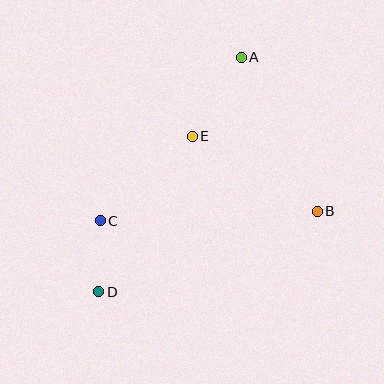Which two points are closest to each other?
Points C and D are closest to each other.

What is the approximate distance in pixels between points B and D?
The distance between B and D is approximately 232 pixels.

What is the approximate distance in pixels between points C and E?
The distance between C and E is approximately 125 pixels.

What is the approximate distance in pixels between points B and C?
The distance between B and C is approximately 217 pixels.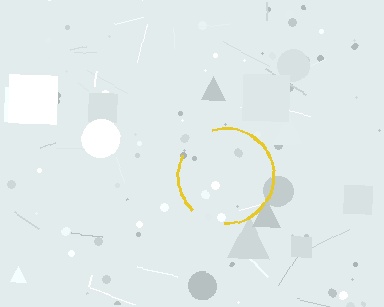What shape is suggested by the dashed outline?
The dashed outline suggests a circle.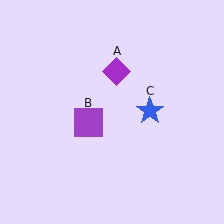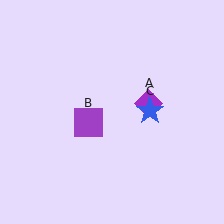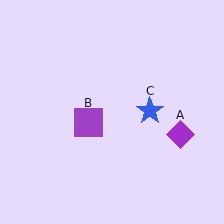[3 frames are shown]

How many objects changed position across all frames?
1 object changed position: purple diamond (object A).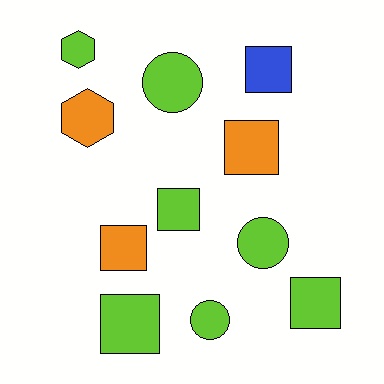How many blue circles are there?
There are no blue circles.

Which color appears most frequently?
Lime, with 7 objects.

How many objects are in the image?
There are 11 objects.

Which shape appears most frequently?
Square, with 6 objects.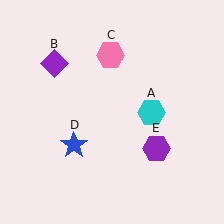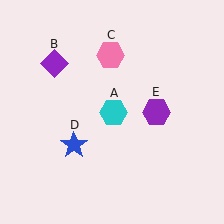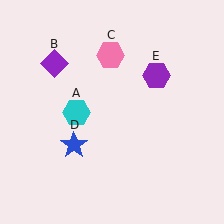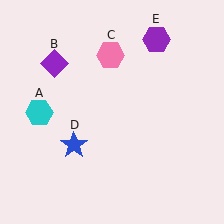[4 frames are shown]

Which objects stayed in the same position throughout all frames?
Purple diamond (object B) and pink hexagon (object C) and blue star (object D) remained stationary.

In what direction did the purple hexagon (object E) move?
The purple hexagon (object E) moved up.